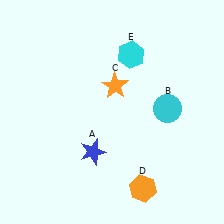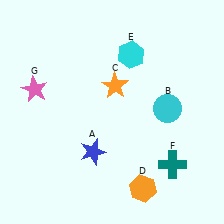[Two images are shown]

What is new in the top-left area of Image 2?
A pink star (G) was added in the top-left area of Image 2.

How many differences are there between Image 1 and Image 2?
There are 2 differences between the two images.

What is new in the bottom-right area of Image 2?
A teal cross (F) was added in the bottom-right area of Image 2.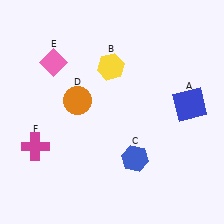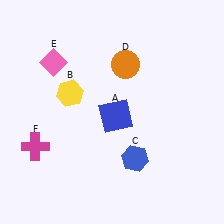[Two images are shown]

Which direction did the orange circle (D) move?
The orange circle (D) moved right.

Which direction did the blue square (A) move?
The blue square (A) moved left.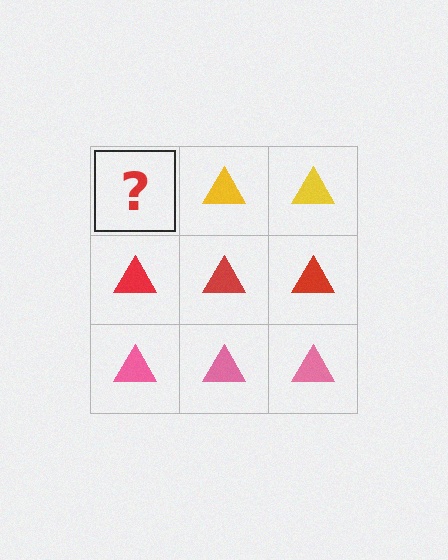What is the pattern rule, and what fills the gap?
The rule is that each row has a consistent color. The gap should be filled with a yellow triangle.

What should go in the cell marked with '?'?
The missing cell should contain a yellow triangle.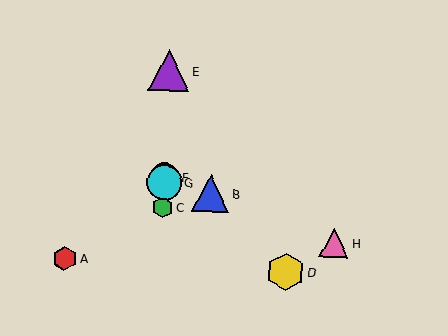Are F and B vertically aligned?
No, F is at x≈164 and B is at x≈211.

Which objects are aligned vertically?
Objects C, E, F, G are aligned vertically.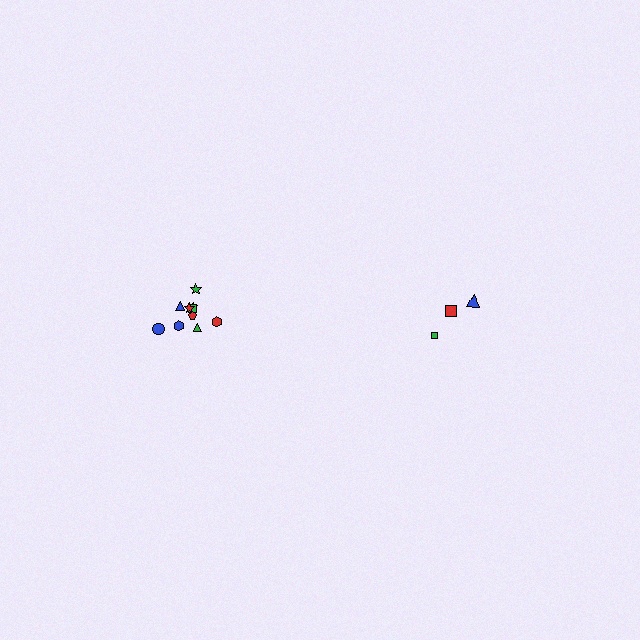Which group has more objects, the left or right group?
The left group.